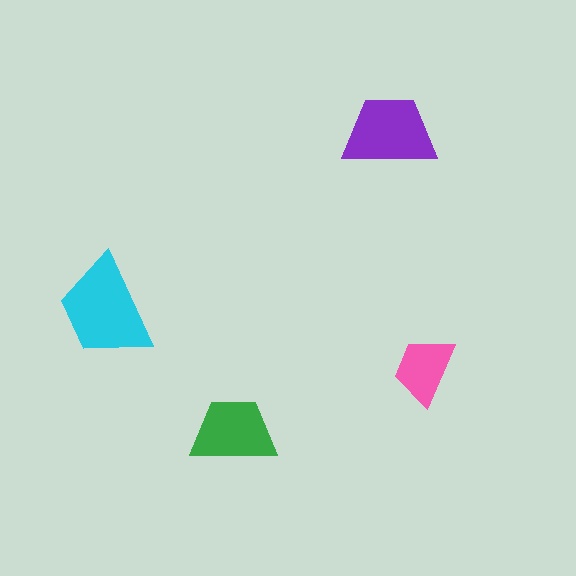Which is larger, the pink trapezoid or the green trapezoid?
The green one.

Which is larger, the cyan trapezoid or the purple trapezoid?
The cyan one.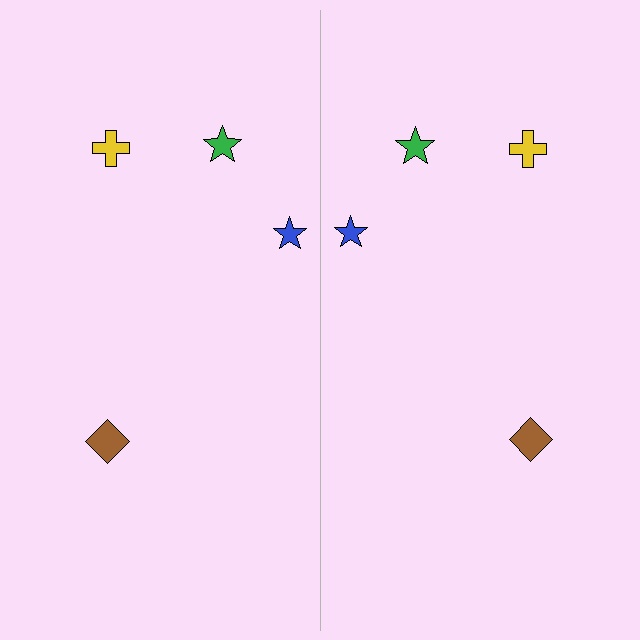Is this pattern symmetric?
Yes, this pattern has bilateral (reflection) symmetry.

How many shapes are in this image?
There are 8 shapes in this image.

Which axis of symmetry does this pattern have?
The pattern has a vertical axis of symmetry running through the center of the image.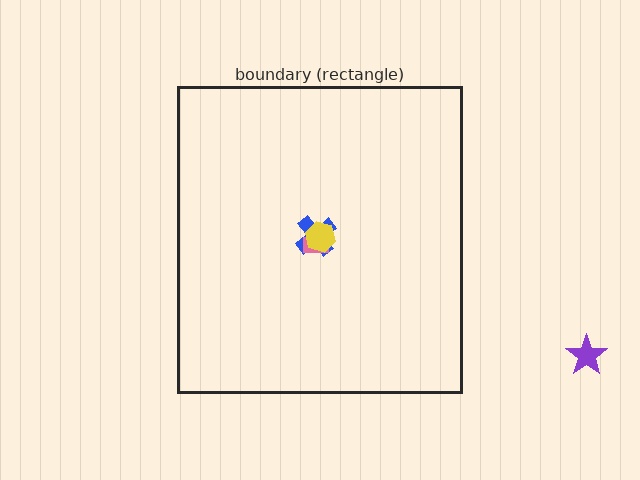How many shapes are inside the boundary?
3 inside, 1 outside.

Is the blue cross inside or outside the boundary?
Inside.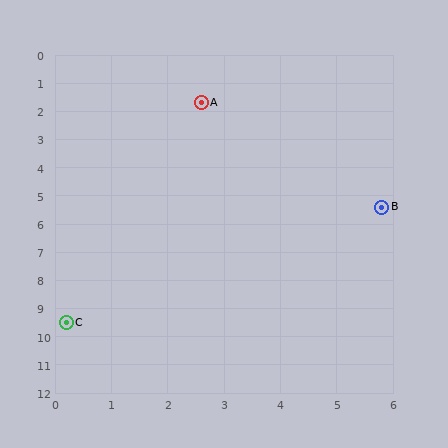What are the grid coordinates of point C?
Point C is at approximately (0.2, 9.5).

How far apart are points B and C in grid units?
Points B and C are about 6.9 grid units apart.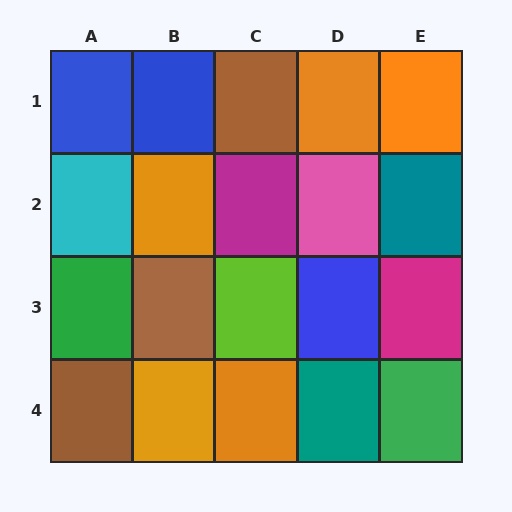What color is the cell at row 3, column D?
Blue.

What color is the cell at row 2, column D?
Pink.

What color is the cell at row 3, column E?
Magenta.